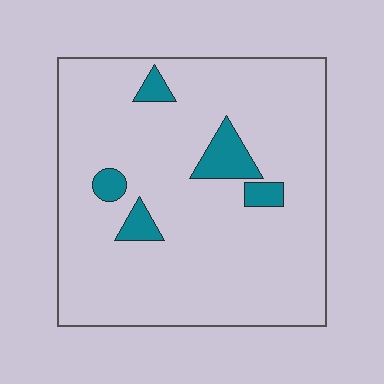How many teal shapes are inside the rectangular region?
5.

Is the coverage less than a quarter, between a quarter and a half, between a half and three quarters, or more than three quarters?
Less than a quarter.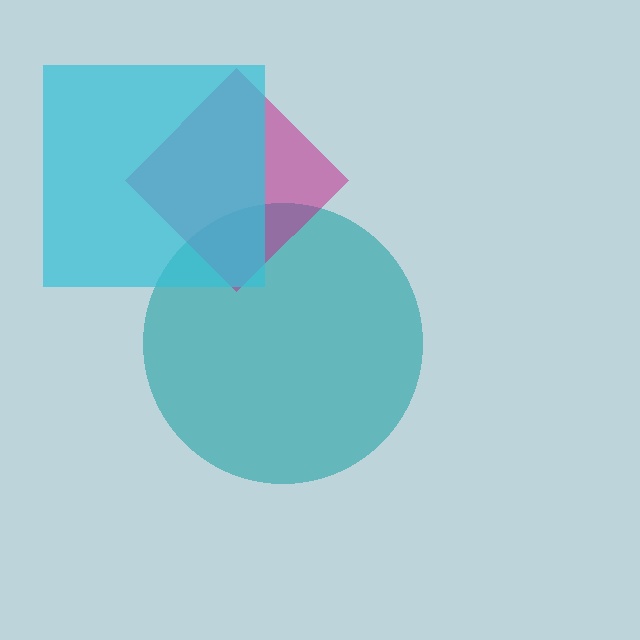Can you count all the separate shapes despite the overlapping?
Yes, there are 3 separate shapes.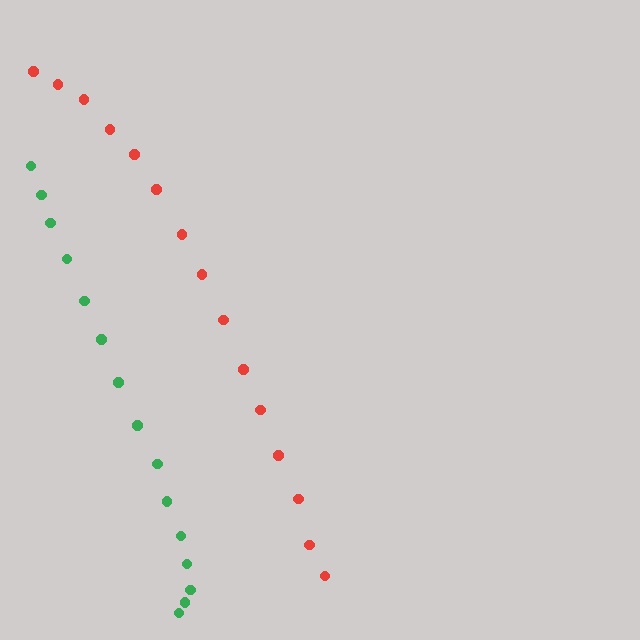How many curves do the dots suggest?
There are 2 distinct paths.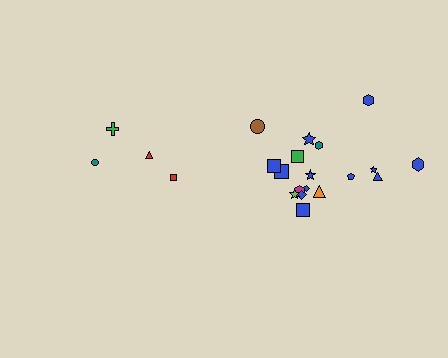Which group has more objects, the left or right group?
The right group.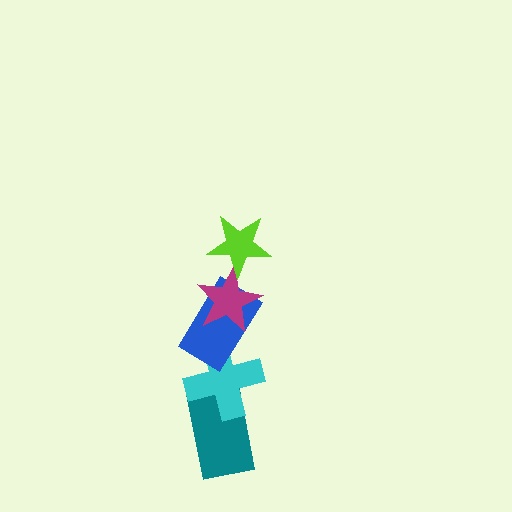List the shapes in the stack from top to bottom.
From top to bottom: the lime star, the magenta star, the blue rectangle, the cyan cross, the teal rectangle.